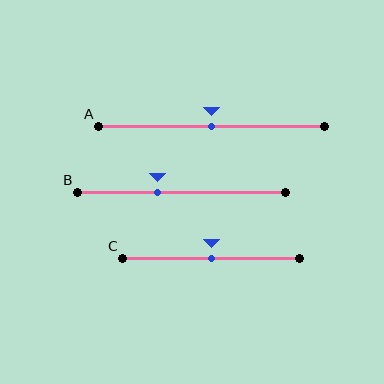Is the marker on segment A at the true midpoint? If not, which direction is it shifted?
Yes, the marker on segment A is at the true midpoint.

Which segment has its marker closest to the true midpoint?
Segment A has its marker closest to the true midpoint.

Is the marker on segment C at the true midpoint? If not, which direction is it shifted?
Yes, the marker on segment C is at the true midpoint.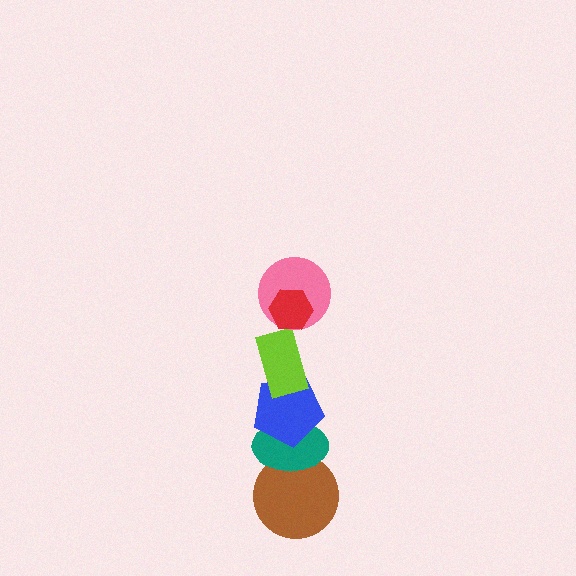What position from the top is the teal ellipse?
The teal ellipse is 5th from the top.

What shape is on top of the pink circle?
The red hexagon is on top of the pink circle.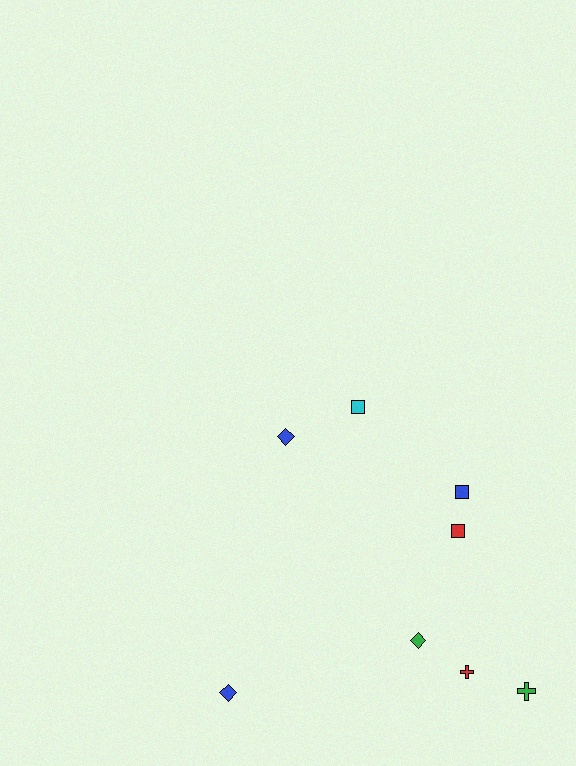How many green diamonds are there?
There is 1 green diamond.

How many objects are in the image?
There are 8 objects.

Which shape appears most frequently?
Square, with 3 objects.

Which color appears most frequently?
Blue, with 3 objects.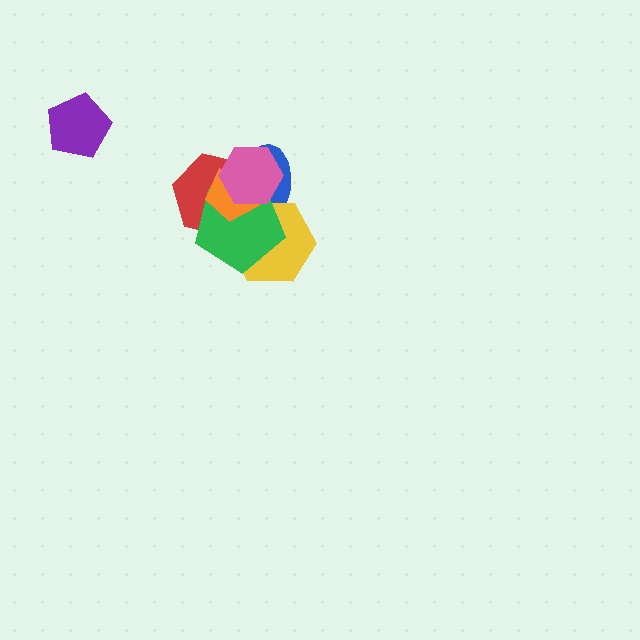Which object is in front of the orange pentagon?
The pink hexagon is in front of the orange pentagon.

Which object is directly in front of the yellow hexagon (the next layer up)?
The green pentagon is directly in front of the yellow hexagon.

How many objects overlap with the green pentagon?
5 objects overlap with the green pentagon.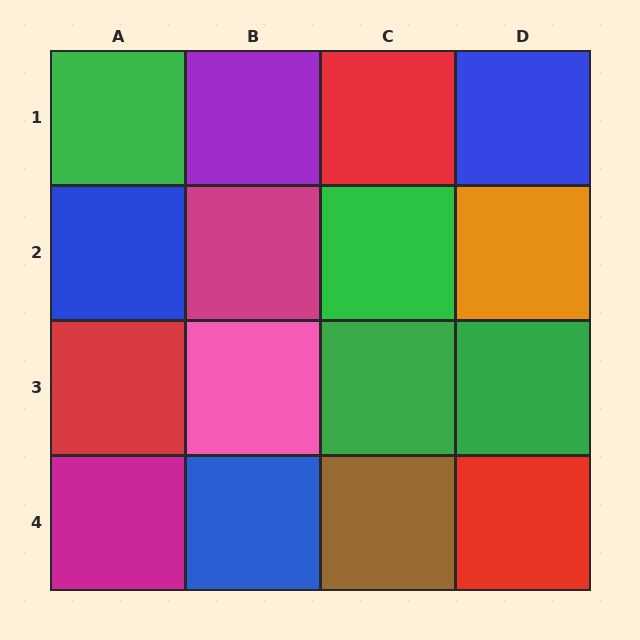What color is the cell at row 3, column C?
Green.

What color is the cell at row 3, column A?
Red.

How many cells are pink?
1 cell is pink.